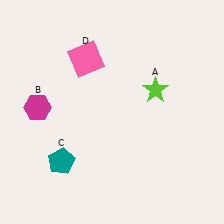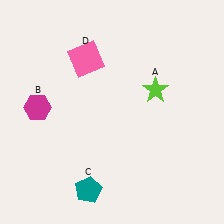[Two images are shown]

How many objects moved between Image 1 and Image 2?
1 object moved between the two images.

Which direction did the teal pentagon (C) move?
The teal pentagon (C) moved down.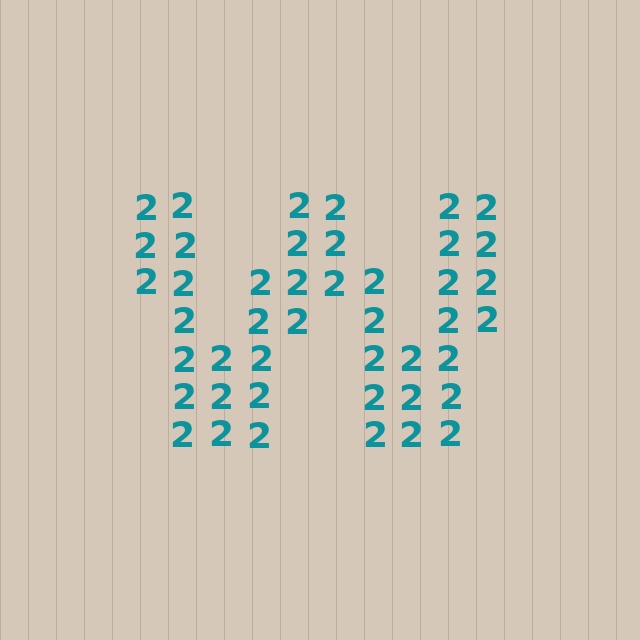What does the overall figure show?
The overall figure shows the letter W.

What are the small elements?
The small elements are digit 2's.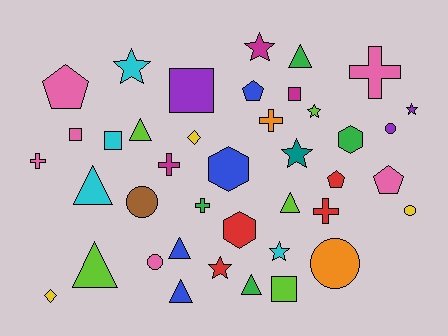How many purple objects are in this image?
There are 3 purple objects.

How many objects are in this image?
There are 40 objects.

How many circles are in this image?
There are 5 circles.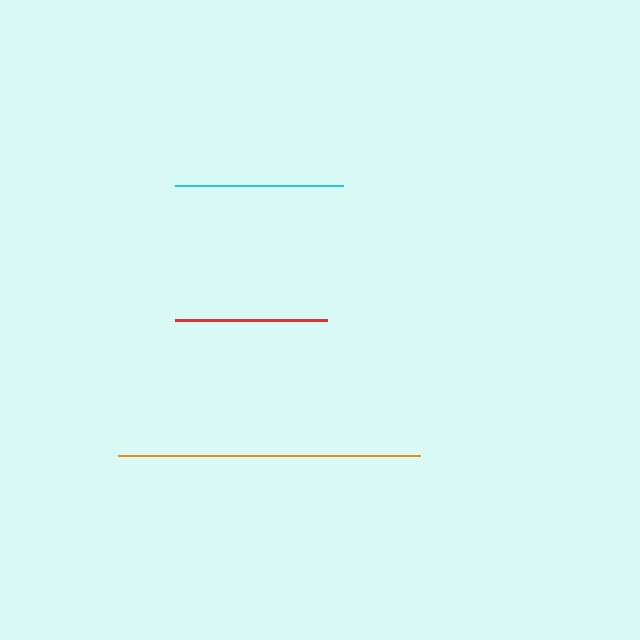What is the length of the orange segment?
The orange segment is approximately 302 pixels long.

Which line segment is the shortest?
The red line is the shortest at approximately 152 pixels.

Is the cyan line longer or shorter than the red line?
The cyan line is longer than the red line.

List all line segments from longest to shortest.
From longest to shortest: orange, cyan, red.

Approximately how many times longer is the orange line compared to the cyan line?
The orange line is approximately 1.8 times the length of the cyan line.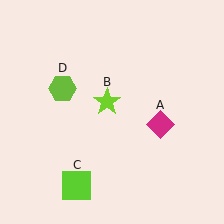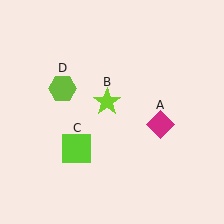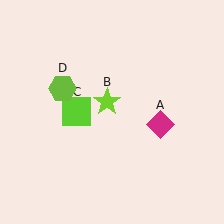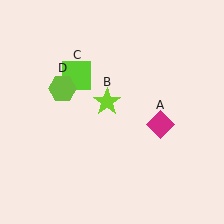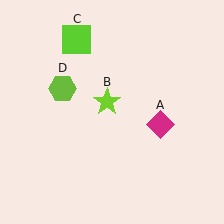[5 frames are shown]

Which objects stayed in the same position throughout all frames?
Magenta diamond (object A) and lime star (object B) and lime hexagon (object D) remained stationary.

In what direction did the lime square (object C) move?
The lime square (object C) moved up.